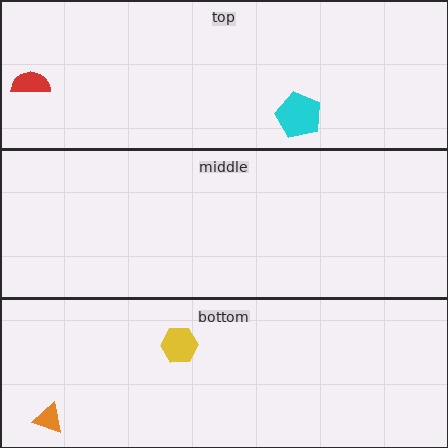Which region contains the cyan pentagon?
The top region.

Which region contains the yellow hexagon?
The bottom region.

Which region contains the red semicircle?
The top region.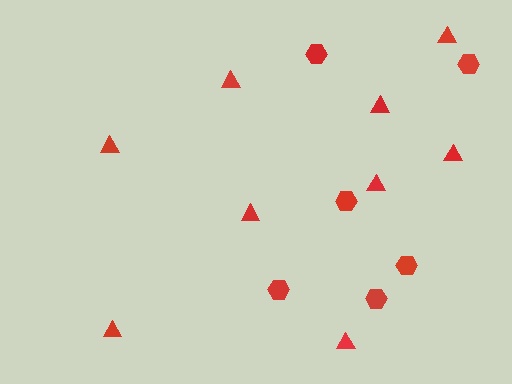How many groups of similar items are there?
There are 2 groups: one group of triangles (9) and one group of hexagons (6).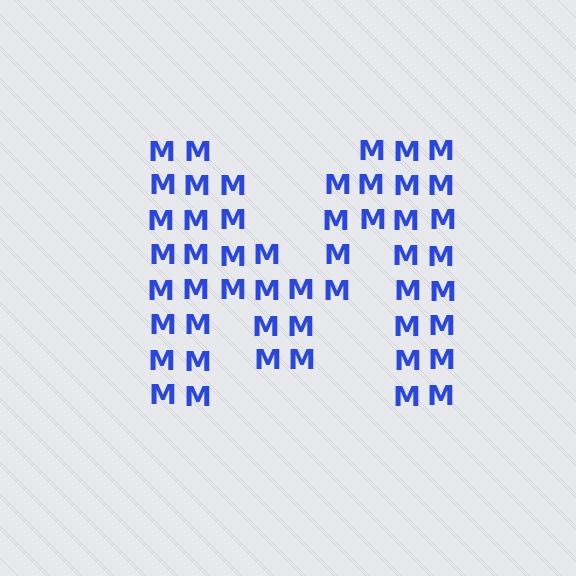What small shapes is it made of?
It is made of small letter M's.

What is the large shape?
The large shape is the letter M.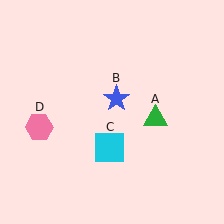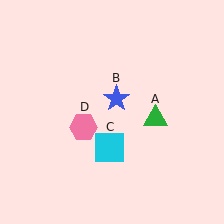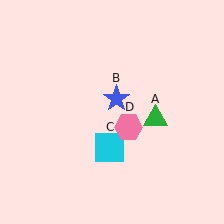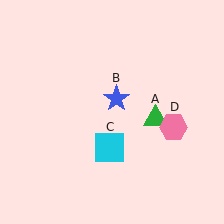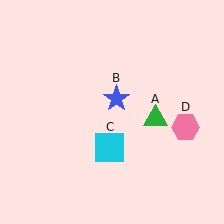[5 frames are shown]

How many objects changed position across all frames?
1 object changed position: pink hexagon (object D).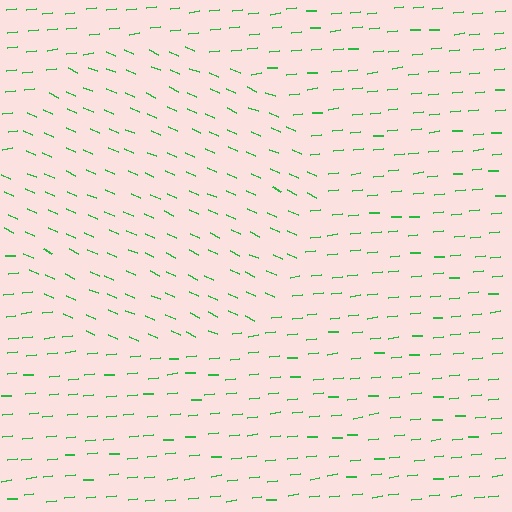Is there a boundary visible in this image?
Yes, there is a texture boundary formed by a change in line orientation.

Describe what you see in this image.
The image is filled with small green line segments. A circle region in the image has lines oriented differently from the surrounding lines, creating a visible texture boundary.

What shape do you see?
I see a circle.